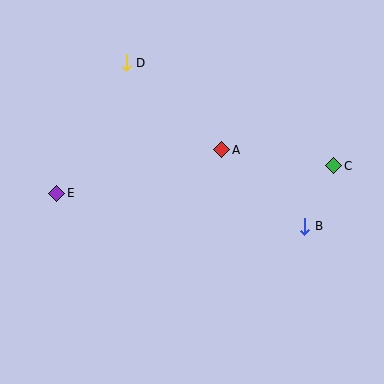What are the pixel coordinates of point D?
Point D is at (126, 63).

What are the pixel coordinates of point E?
Point E is at (57, 193).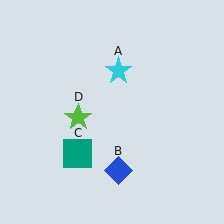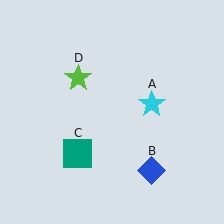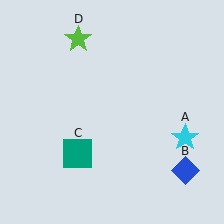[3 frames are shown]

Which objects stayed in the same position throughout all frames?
Teal square (object C) remained stationary.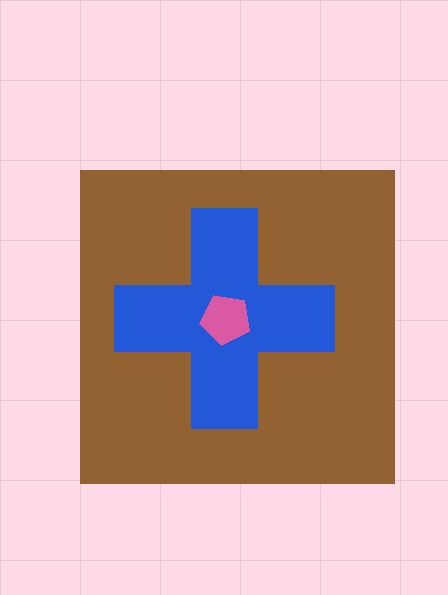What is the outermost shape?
The brown square.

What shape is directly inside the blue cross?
The pink pentagon.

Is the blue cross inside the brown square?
Yes.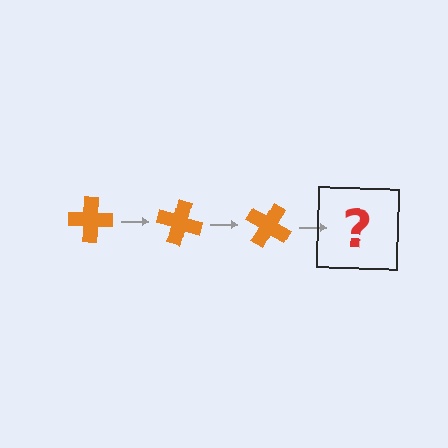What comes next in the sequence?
The next element should be an orange cross rotated 45 degrees.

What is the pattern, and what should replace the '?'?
The pattern is that the cross rotates 15 degrees each step. The '?' should be an orange cross rotated 45 degrees.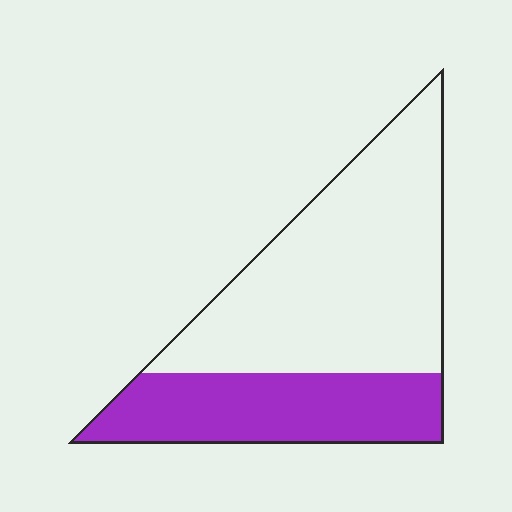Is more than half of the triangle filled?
No.